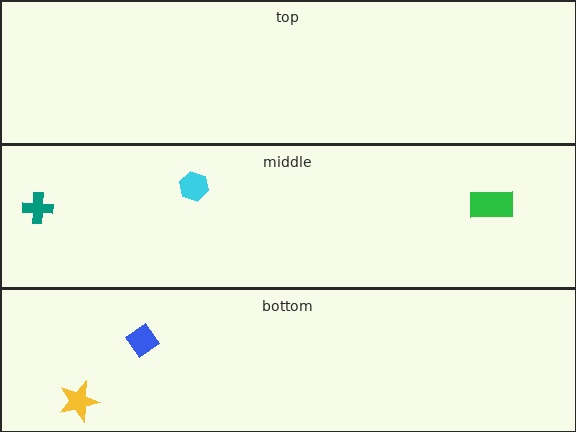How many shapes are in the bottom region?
2.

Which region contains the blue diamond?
The bottom region.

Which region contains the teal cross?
The middle region.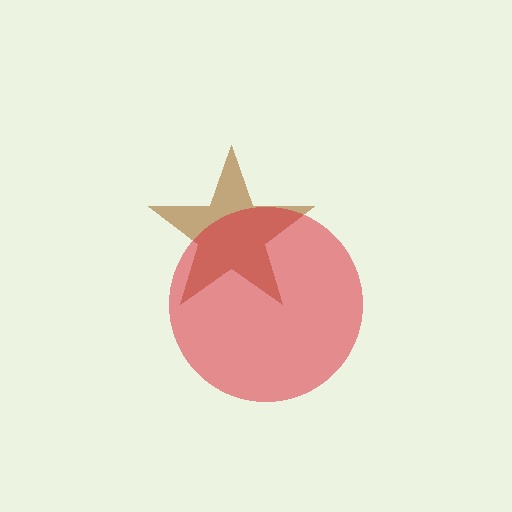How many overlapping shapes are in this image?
There are 2 overlapping shapes in the image.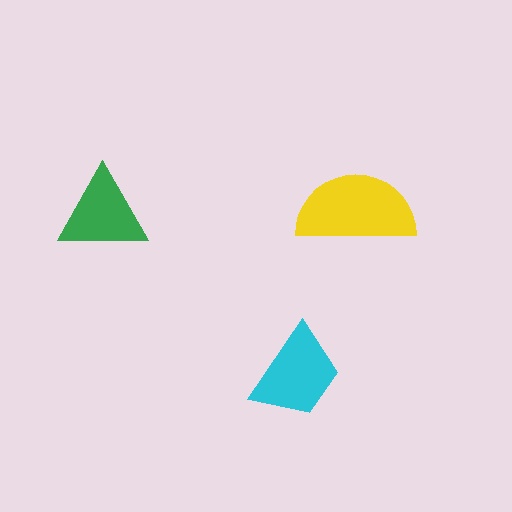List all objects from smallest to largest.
The green triangle, the cyan trapezoid, the yellow semicircle.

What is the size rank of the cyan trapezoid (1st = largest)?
2nd.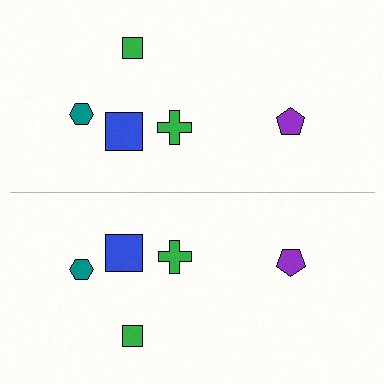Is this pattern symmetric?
Yes, this pattern has bilateral (reflection) symmetry.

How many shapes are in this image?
There are 10 shapes in this image.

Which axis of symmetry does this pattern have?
The pattern has a horizontal axis of symmetry running through the center of the image.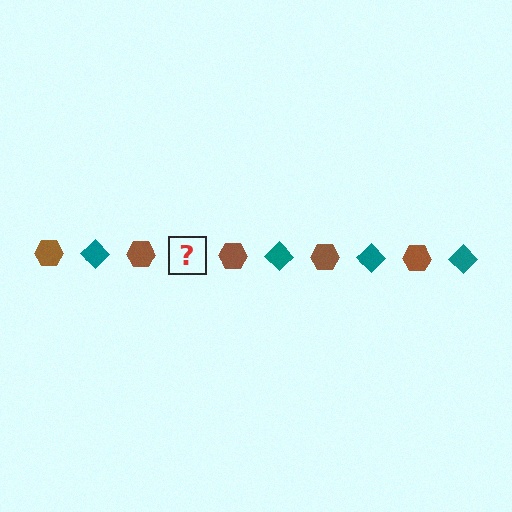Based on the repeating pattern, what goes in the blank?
The blank should be a teal diamond.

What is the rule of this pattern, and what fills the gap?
The rule is that the pattern alternates between brown hexagon and teal diamond. The gap should be filled with a teal diamond.